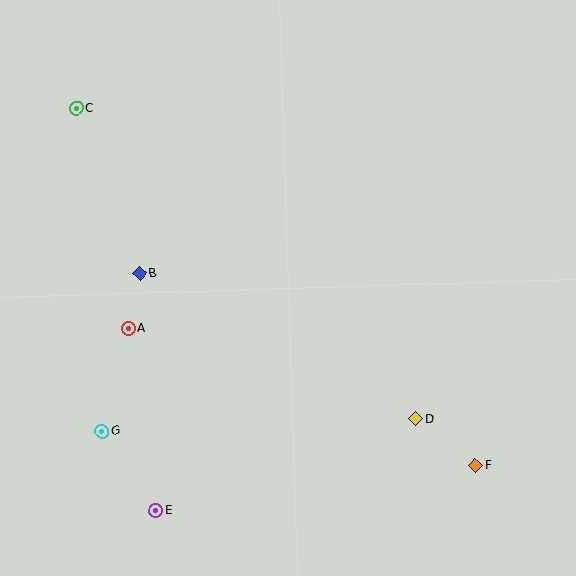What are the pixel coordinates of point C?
Point C is at (77, 108).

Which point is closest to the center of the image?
Point B at (140, 273) is closest to the center.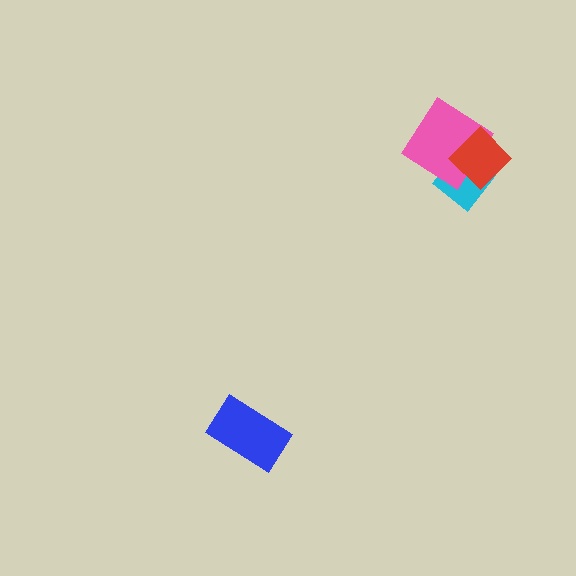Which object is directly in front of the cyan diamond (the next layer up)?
The pink diamond is directly in front of the cyan diamond.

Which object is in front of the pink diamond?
The red diamond is in front of the pink diamond.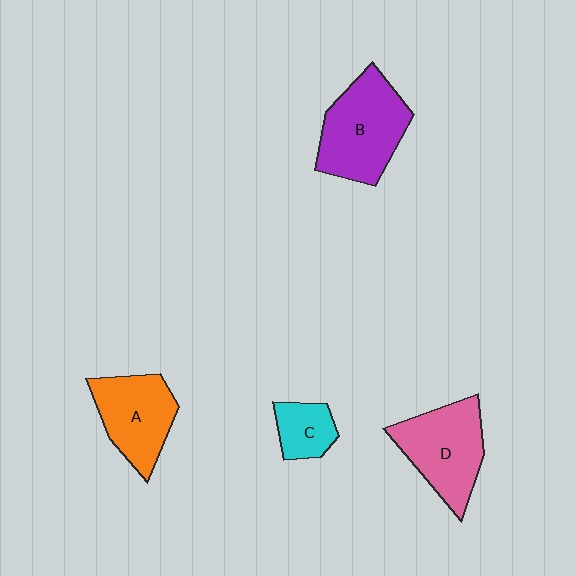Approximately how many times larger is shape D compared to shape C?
Approximately 2.2 times.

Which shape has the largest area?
Shape B (purple).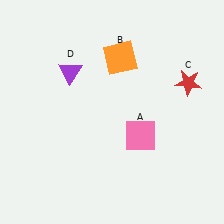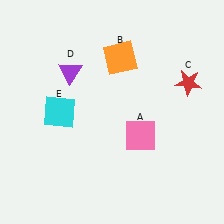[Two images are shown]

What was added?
A cyan square (E) was added in Image 2.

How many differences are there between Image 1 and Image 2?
There is 1 difference between the two images.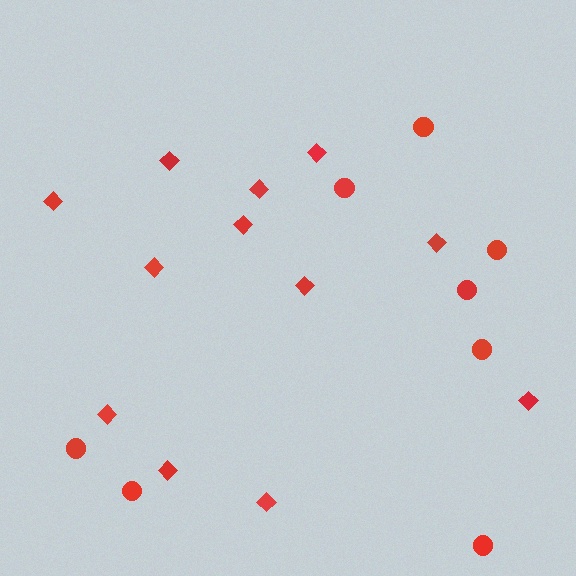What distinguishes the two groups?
There are 2 groups: one group of circles (8) and one group of diamonds (12).